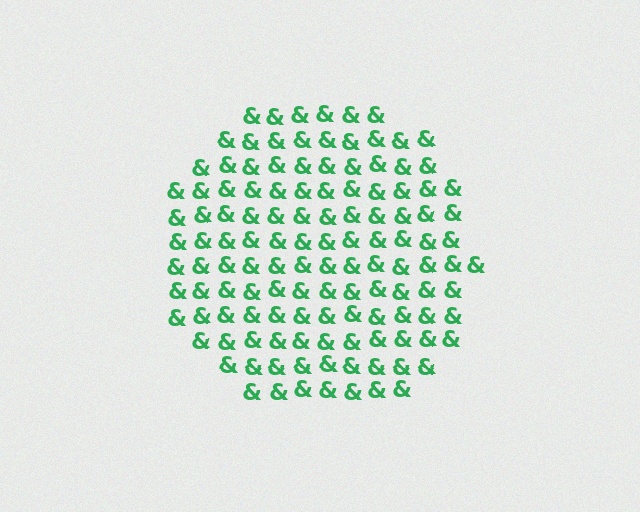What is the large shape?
The large shape is a circle.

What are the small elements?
The small elements are ampersands.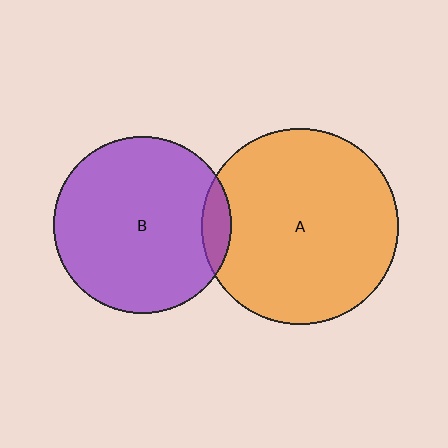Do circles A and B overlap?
Yes.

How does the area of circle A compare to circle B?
Approximately 1.2 times.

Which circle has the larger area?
Circle A (orange).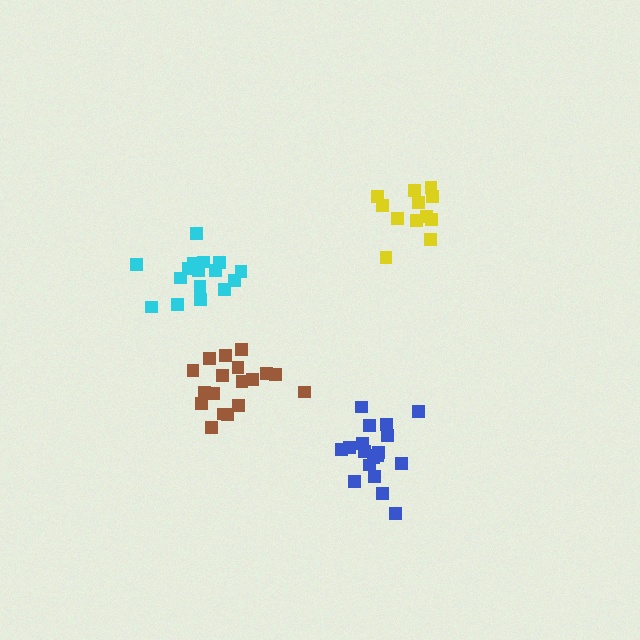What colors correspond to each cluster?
The clusters are colored: cyan, brown, yellow, blue.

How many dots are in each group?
Group 1: 16 dots, Group 2: 18 dots, Group 3: 12 dots, Group 4: 18 dots (64 total).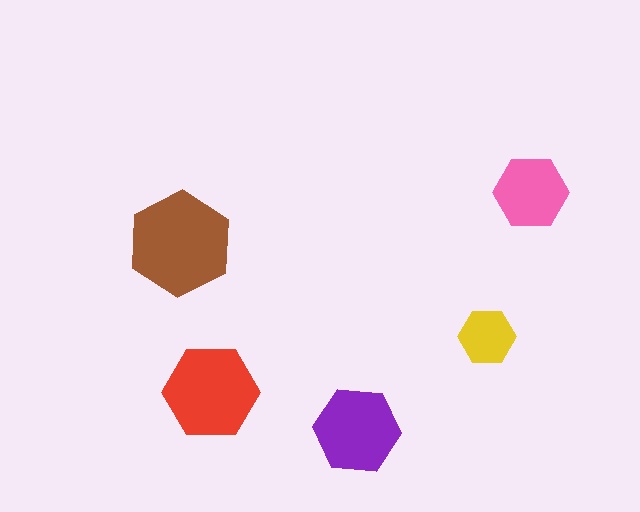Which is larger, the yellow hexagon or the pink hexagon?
The pink one.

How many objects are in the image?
There are 5 objects in the image.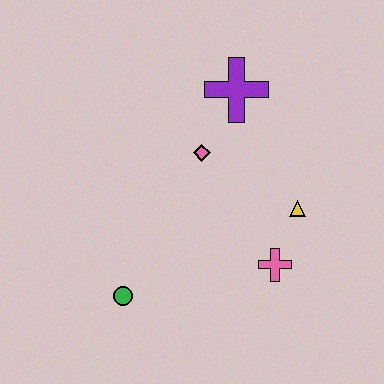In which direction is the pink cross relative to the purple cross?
The pink cross is below the purple cross.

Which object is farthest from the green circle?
The purple cross is farthest from the green circle.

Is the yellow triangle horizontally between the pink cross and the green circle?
No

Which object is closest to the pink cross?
The yellow triangle is closest to the pink cross.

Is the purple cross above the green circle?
Yes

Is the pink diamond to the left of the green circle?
No